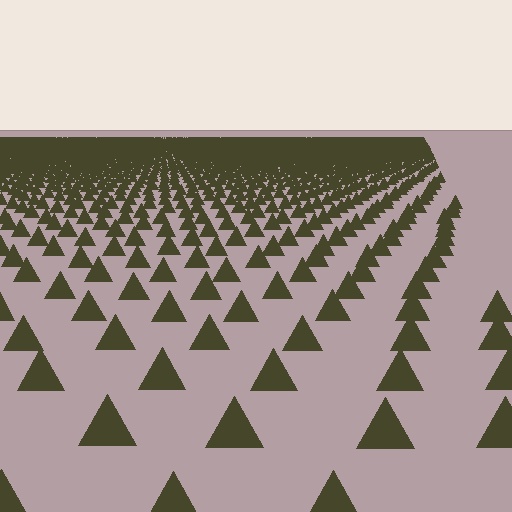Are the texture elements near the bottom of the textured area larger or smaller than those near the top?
Larger. Near the bottom, elements are closer to the viewer and appear at a bigger on-screen size.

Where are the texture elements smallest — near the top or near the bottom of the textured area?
Near the top.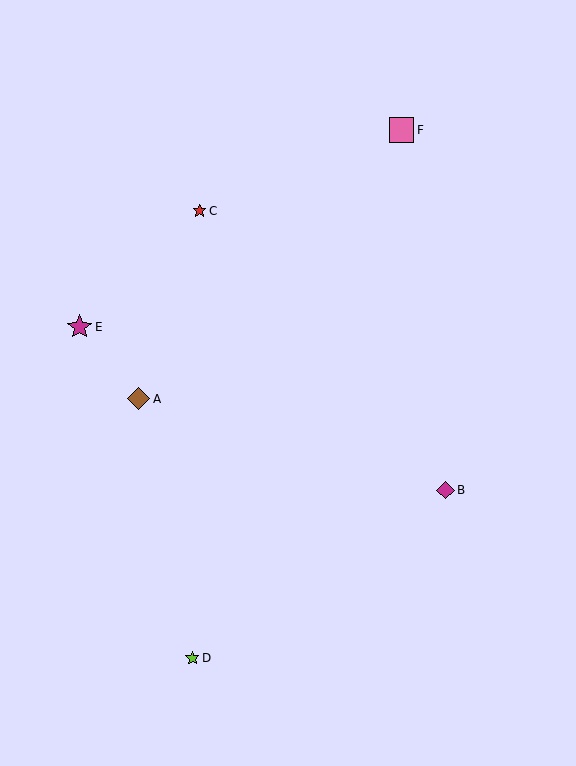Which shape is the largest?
The magenta star (labeled E) is the largest.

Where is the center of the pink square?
The center of the pink square is at (401, 130).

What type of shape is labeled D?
Shape D is a lime star.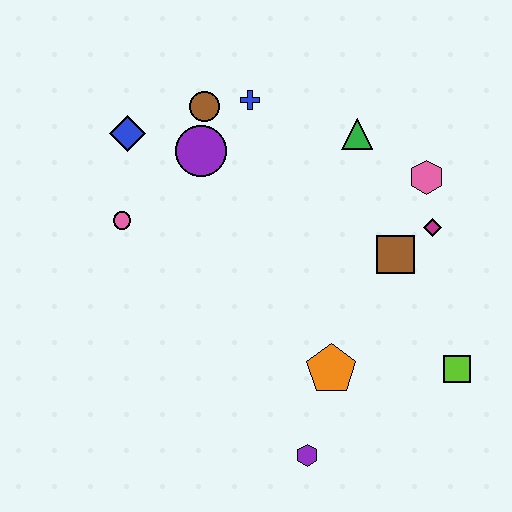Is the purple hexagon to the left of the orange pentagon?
Yes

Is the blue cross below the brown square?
No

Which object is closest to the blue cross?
The brown circle is closest to the blue cross.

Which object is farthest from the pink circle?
The lime square is farthest from the pink circle.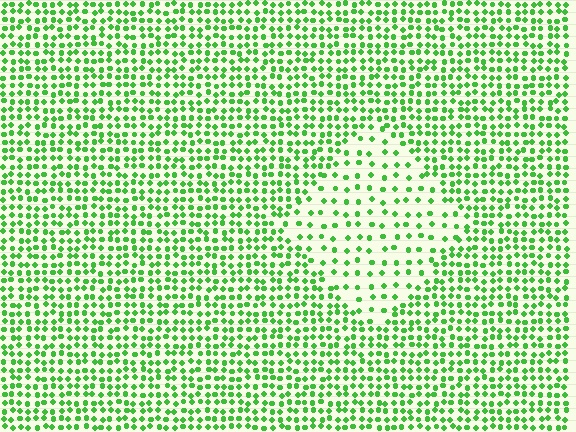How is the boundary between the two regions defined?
The boundary is defined by a change in element density (approximately 2.2x ratio). All elements are the same color, size, and shape.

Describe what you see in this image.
The image contains small green elements arranged at two different densities. A diamond-shaped region is visible where the elements are less densely packed than the surrounding area.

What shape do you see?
I see a diamond.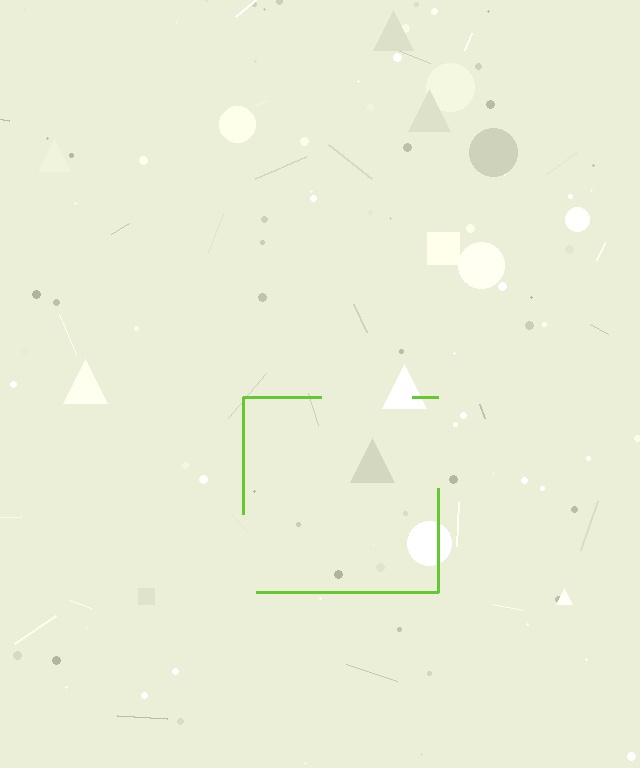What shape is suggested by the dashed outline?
The dashed outline suggests a square.